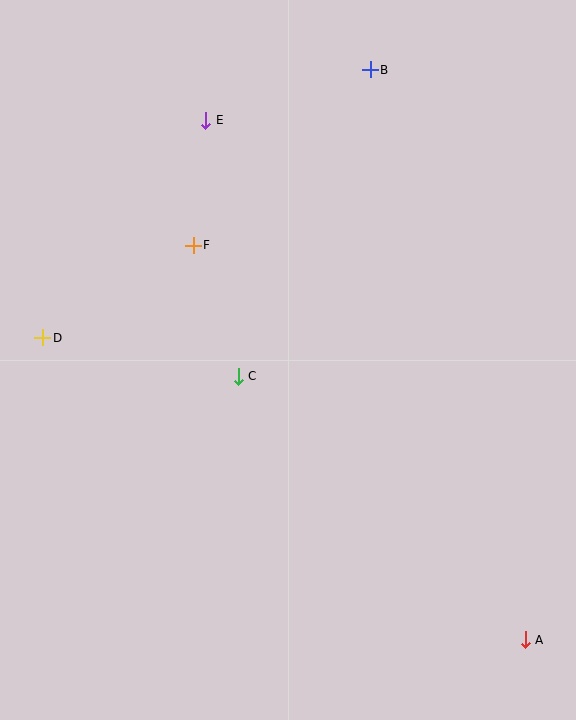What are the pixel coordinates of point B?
Point B is at (370, 70).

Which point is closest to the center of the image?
Point C at (238, 376) is closest to the center.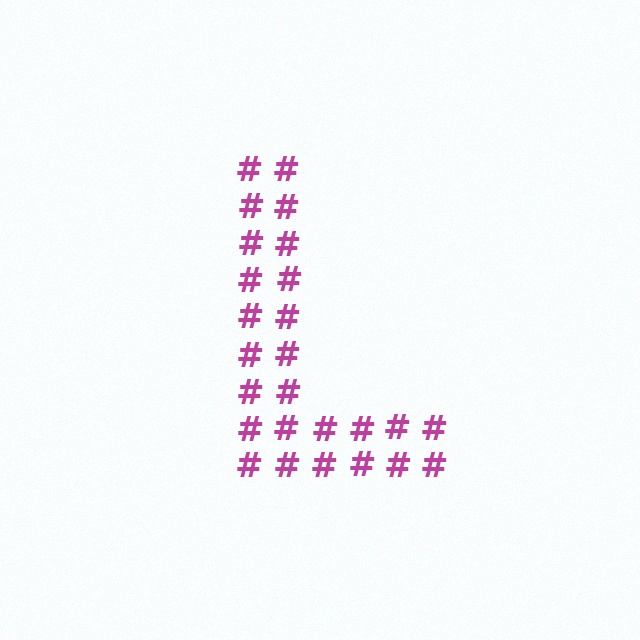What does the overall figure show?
The overall figure shows the letter L.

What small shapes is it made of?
It is made of small hash symbols.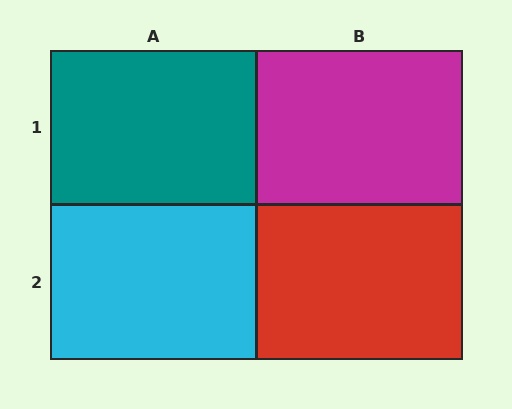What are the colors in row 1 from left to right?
Teal, magenta.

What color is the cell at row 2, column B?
Red.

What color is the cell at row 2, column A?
Cyan.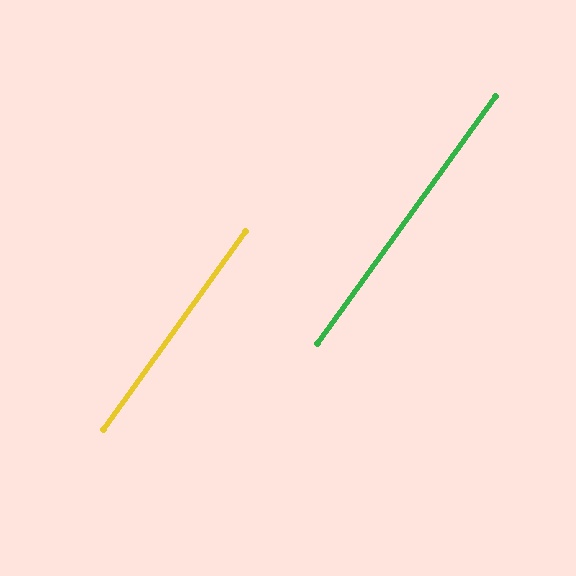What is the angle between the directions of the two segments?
Approximately 0 degrees.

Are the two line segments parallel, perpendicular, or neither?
Parallel — their directions differ by only 0.2°.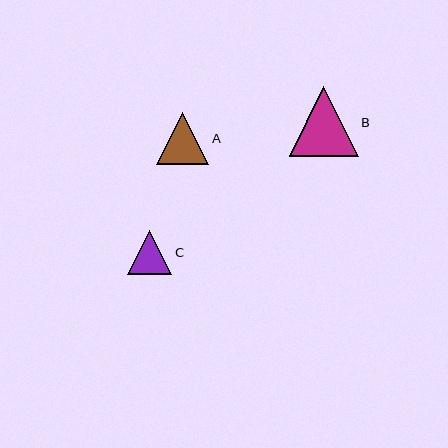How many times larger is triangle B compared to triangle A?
Triangle B is approximately 1.3 times the size of triangle A.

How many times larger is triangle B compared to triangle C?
Triangle B is approximately 1.6 times the size of triangle C.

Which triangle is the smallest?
Triangle C is the smallest with a size of approximately 44 pixels.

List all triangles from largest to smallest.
From largest to smallest: B, A, C.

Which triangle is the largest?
Triangle B is the largest with a size of approximately 69 pixels.